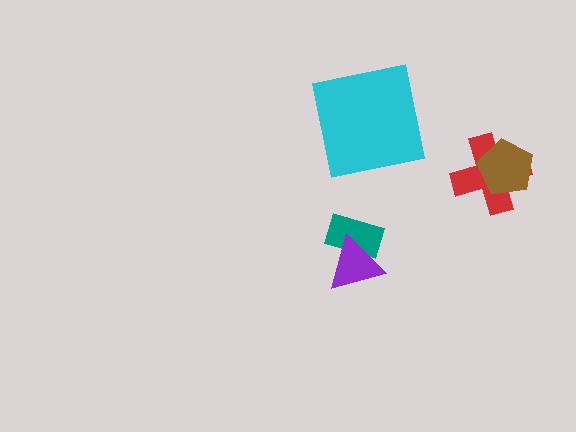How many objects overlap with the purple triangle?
1 object overlaps with the purple triangle.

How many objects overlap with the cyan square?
0 objects overlap with the cyan square.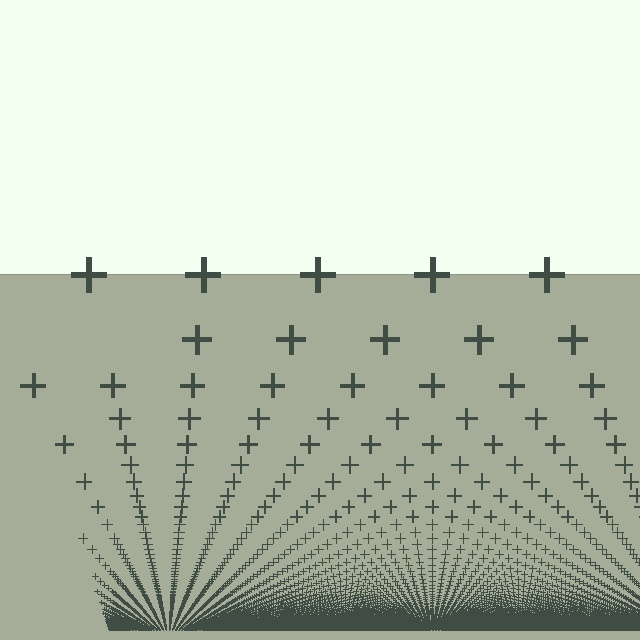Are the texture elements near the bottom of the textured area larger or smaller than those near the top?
Smaller. The gradient is inverted — elements near the bottom are smaller and denser.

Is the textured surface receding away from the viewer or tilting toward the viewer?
The surface appears to tilt toward the viewer. Texture elements get larger and sparser toward the top.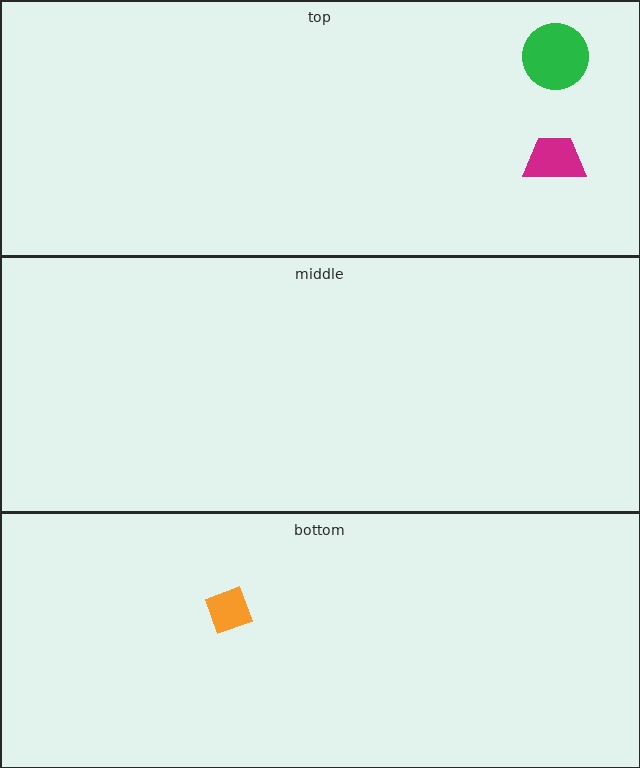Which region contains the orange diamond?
The bottom region.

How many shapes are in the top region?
2.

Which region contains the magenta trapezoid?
The top region.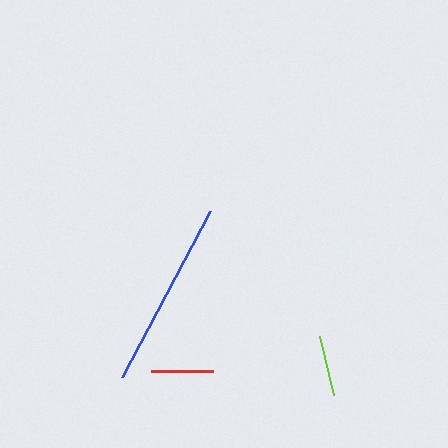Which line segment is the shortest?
The lime line is the shortest at approximately 60 pixels.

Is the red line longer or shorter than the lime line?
The red line is longer than the lime line.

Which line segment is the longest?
The blue line is the longest at approximately 188 pixels.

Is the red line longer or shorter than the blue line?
The blue line is longer than the red line.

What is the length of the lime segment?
The lime segment is approximately 60 pixels long.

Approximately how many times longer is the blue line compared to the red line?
The blue line is approximately 3.0 times the length of the red line.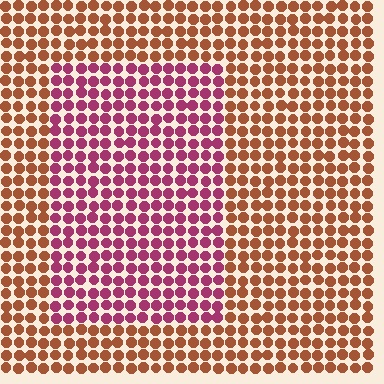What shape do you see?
I see a rectangle.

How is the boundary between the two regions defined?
The boundary is defined purely by a slight shift in hue (about 48 degrees). Spacing, size, and orientation are identical on both sides.